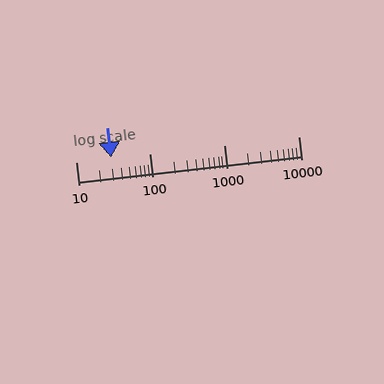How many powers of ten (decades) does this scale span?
The scale spans 3 decades, from 10 to 10000.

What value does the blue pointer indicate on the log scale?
The pointer indicates approximately 30.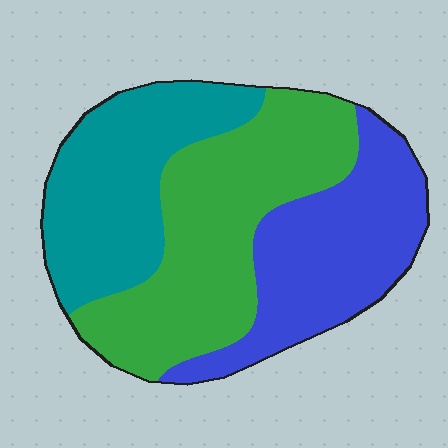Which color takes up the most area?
Green, at roughly 40%.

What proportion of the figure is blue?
Blue covers 30% of the figure.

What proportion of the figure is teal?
Teal takes up about one third (1/3) of the figure.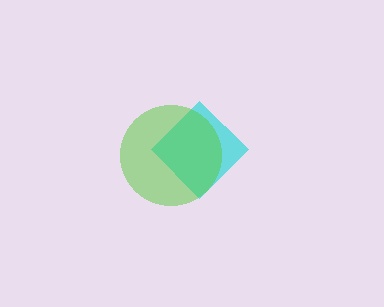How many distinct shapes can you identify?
There are 2 distinct shapes: a cyan diamond, a lime circle.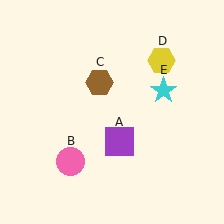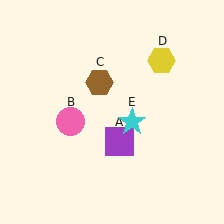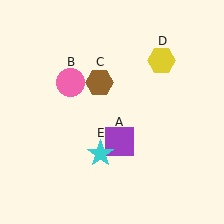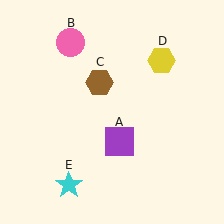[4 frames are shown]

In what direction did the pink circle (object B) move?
The pink circle (object B) moved up.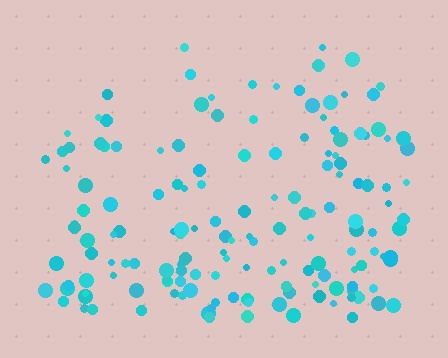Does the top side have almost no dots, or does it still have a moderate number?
Still a moderate number, just noticeably fewer than the bottom.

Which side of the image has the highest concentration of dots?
The bottom.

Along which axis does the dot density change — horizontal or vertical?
Vertical.